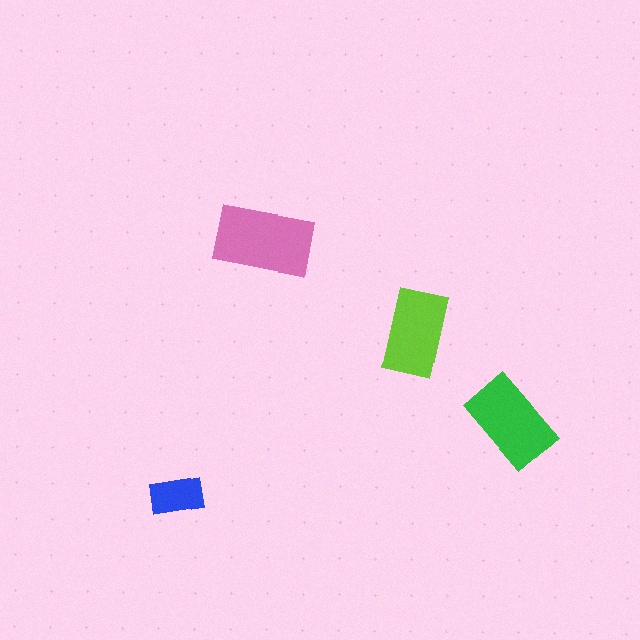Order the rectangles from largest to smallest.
the pink one, the green one, the lime one, the blue one.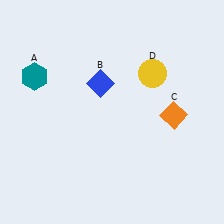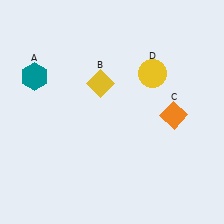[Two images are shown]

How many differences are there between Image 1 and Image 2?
There is 1 difference between the two images.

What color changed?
The diamond (B) changed from blue in Image 1 to yellow in Image 2.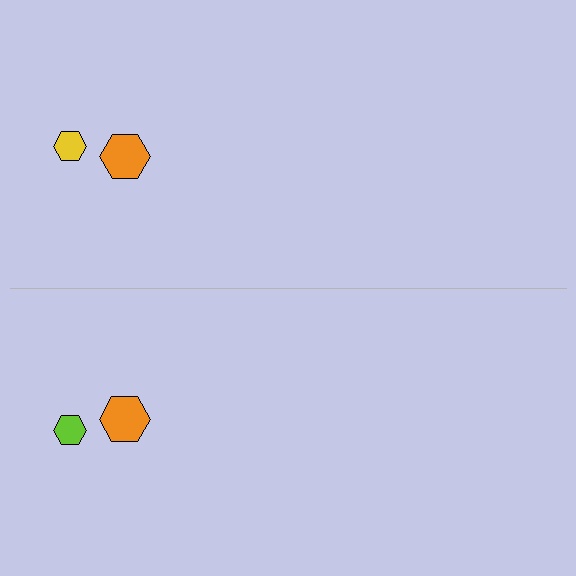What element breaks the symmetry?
The lime hexagon on the bottom side breaks the symmetry — its mirror counterpart is yellow.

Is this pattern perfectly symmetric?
No, the pattern is not perfectly symmetric. The lime hexagon on the bottom side breaks the symmetry — its mirror counterpart is yellow.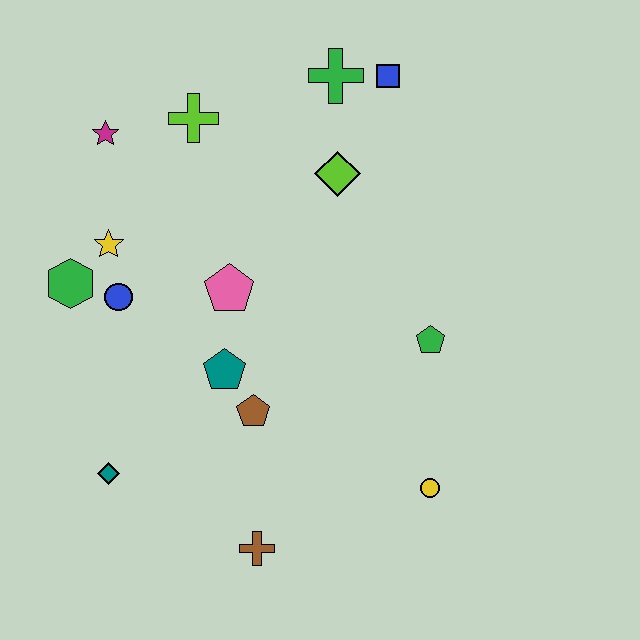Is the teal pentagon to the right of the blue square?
No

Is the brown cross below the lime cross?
Yes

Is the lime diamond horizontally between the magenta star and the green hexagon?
No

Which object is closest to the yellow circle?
The green pentagon is closest to the yellow circle.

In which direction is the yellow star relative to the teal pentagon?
The yellow star is above the teal pentagon.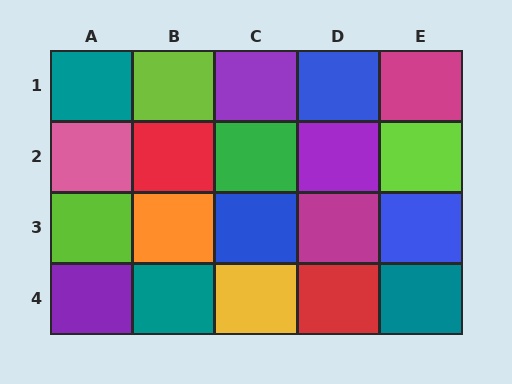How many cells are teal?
3 cells are teal.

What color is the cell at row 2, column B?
Red.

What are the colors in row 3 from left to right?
Lime, orange, blue, magenta, blue.